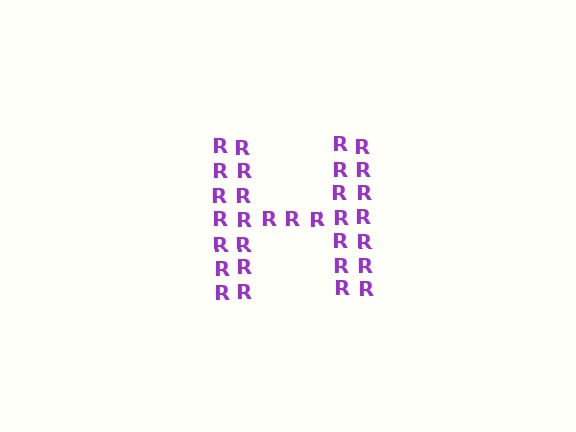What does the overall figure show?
The overall figure shows the letter H.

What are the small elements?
The small elements are letter R's.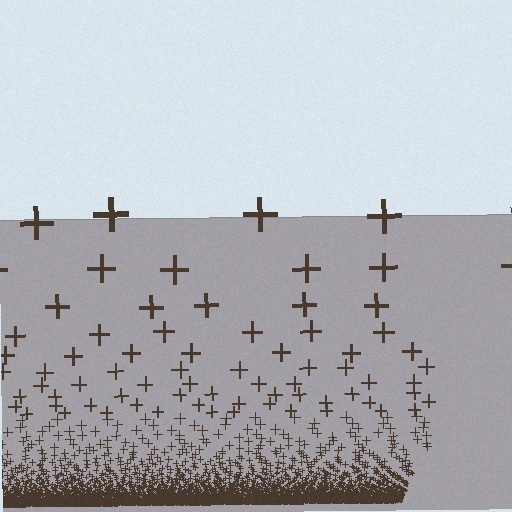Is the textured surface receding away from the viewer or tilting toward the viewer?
The surface appears to tilt toward the viewer. Texture elements get larger and sparser toward the top.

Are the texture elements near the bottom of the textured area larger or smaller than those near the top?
Smaller. The gradient is inverted — elements near the bottom are smaller and denser.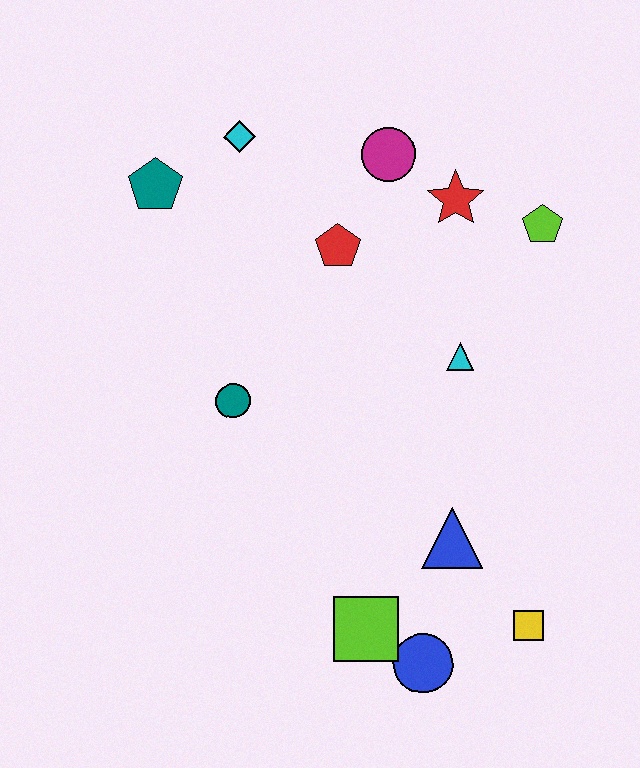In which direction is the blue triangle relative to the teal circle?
The blue triangle is to the right of the teal circle.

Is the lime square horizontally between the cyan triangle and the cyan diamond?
Yes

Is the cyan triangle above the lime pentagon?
No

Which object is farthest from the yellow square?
The teal pentagon is farthest from the yellow square.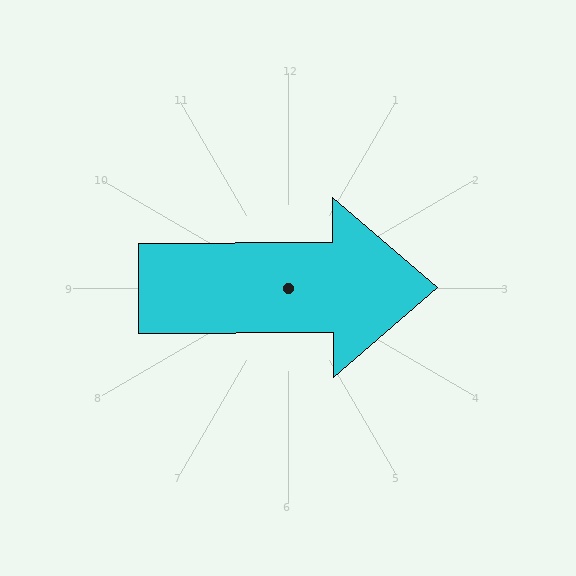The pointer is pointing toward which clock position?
Roughly 3 o'clock.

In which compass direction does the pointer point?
East.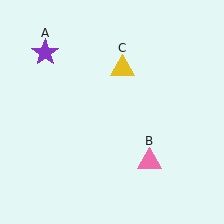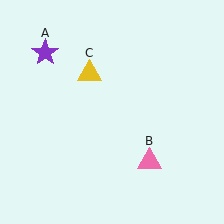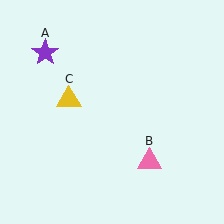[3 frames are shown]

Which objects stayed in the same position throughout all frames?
Purple star (object A) and pink triangle (object B) remained stationary.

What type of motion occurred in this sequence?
The yellow triangle (object C) rotated counterclockwise around the center of the scene.